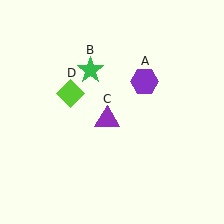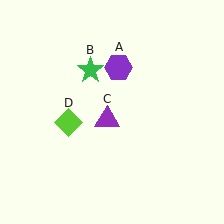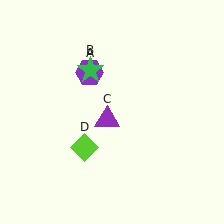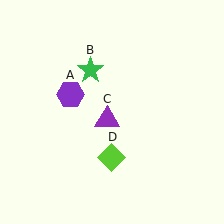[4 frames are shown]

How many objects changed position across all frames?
2 objects changed position: purple hexagon (object A), lime diamond (object D).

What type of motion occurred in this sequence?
The purple hexagon (object A), lime diamond (object D) rotated counterclockwise around the center of the scene.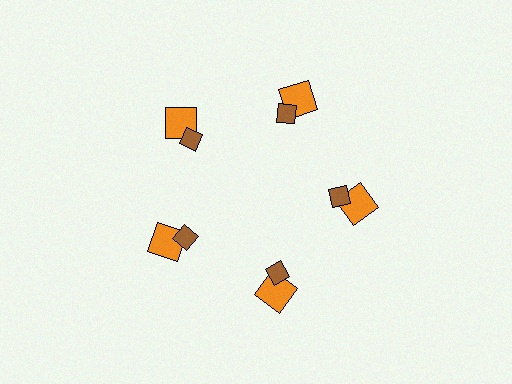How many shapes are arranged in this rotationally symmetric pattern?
There are 10 shapes, arranged in 5 groups of 2.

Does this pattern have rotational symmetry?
Yes, this pattern has 5-fold rotational symmetry. It looks the same after rotating 72 degrees around the center.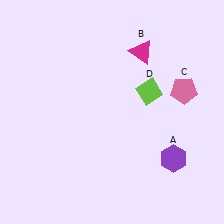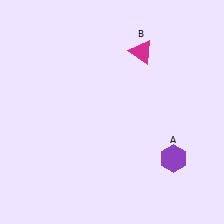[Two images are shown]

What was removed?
The pink pentagon (C), the lime diamond (D) were removed in Image 2.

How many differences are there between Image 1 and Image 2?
There are 2 differences between the two images.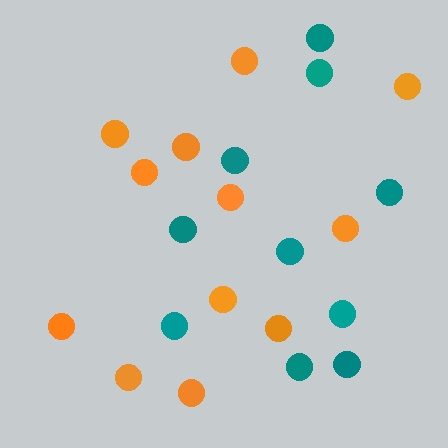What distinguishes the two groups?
There are 2 groups: one group of orange circles (12) and one group of teal circles (10).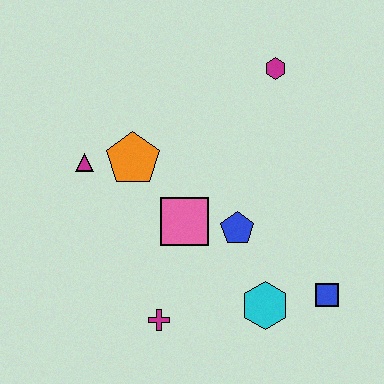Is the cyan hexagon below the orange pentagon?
Yes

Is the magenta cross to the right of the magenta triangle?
Yes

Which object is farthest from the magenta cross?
The magenta hexagon is farthest from the magenta cross.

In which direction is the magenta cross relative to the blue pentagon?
The magenta cross is below the blue pentagon.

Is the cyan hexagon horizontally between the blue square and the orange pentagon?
Yes